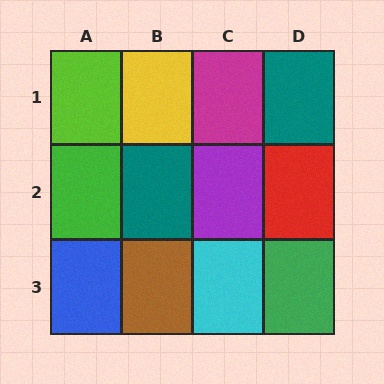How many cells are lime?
1 cell is lime.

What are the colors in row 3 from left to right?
Blue, brown, cyan, green.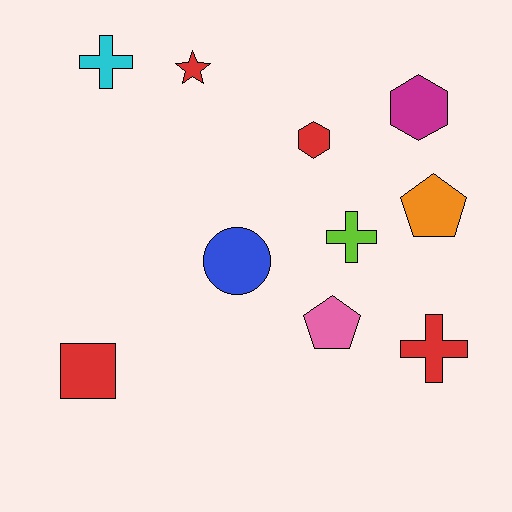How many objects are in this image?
There are 10 objects.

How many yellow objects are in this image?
There are no yellow objects.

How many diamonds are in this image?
There are no diamonds.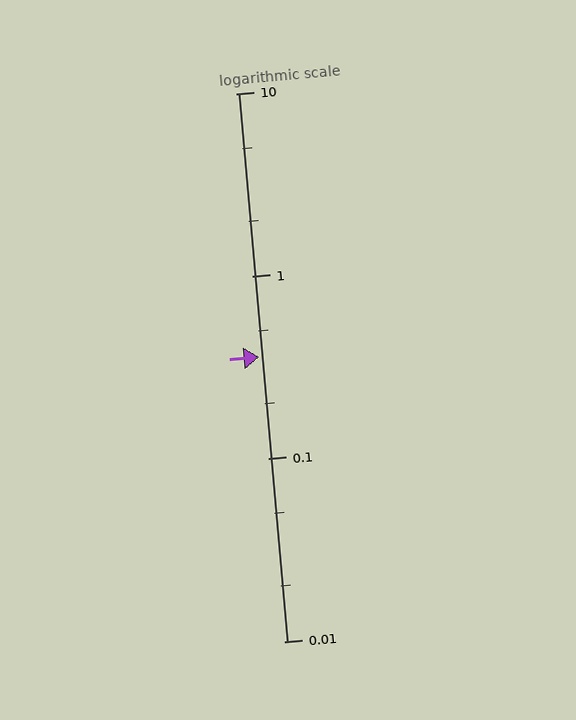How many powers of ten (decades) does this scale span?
The scale spans 3 decades, from 0.01 to 10.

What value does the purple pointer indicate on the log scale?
The pointer indicates approximately 0.36.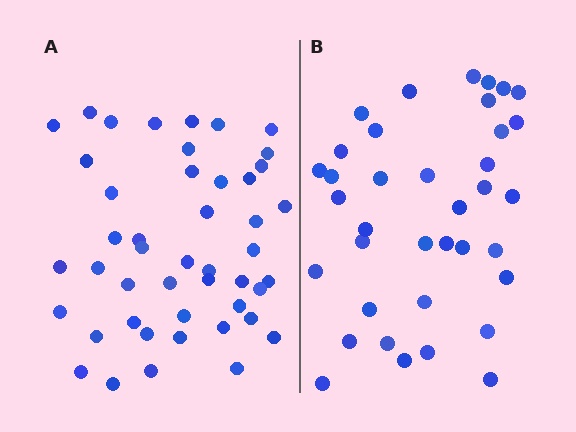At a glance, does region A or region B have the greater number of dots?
Region A (the left region) has more dots.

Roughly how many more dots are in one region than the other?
Region A has roughly 8 or so more dots than region B.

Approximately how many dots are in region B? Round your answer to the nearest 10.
About 40 dots. (The exact count is 37, which rounds to 40.)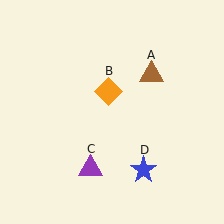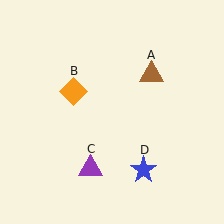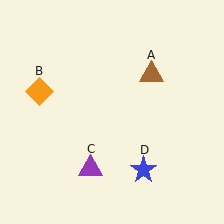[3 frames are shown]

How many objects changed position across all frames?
1 object changed position: orange diamond (object B).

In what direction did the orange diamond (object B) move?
The orange diamond (object B) moved left.